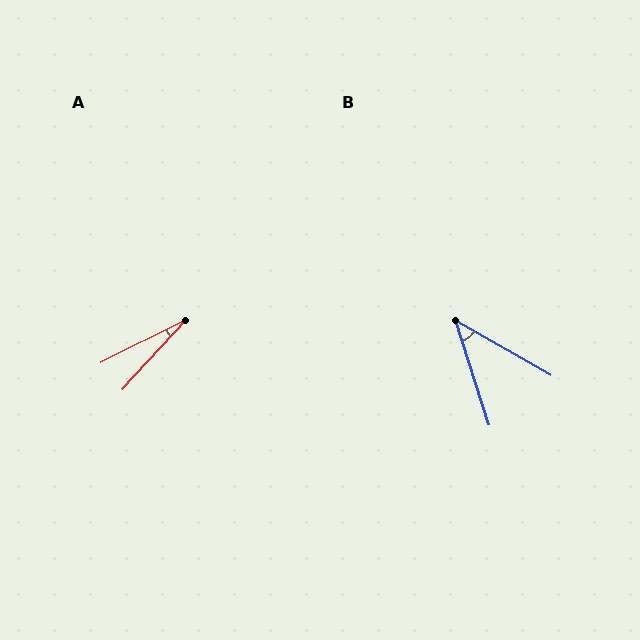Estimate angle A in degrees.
Approximately 21 degrees.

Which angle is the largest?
B, at approximately 43 degrees.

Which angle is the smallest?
A, at approximately 21 degrees.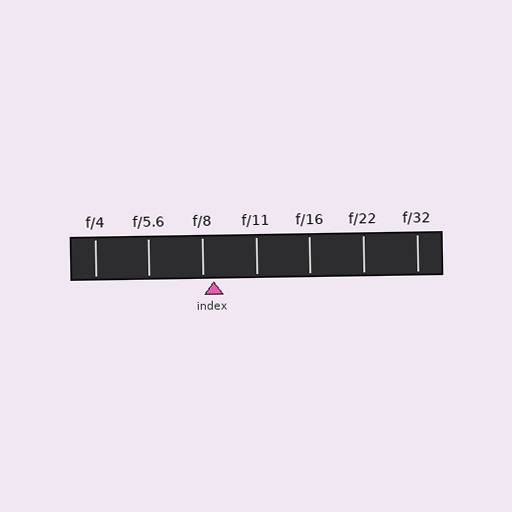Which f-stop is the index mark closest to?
The index mark is closest to f/8.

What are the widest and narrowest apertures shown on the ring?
The widest aperture shown is f/4 and the narrowest is f/32.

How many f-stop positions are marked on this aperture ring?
There are 7 f-stop positions marked.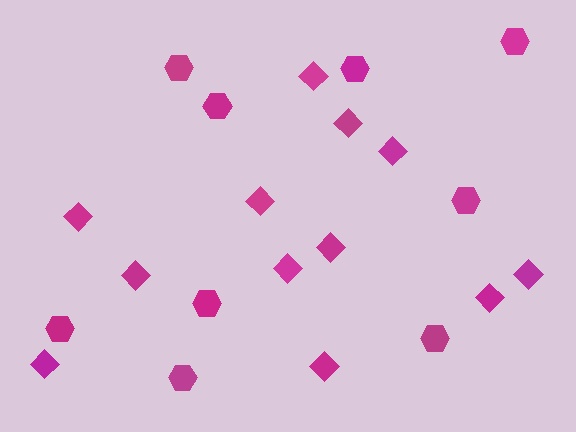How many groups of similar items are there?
There are 2 groups: one group of diamonds (12) and one group of hexagons (9).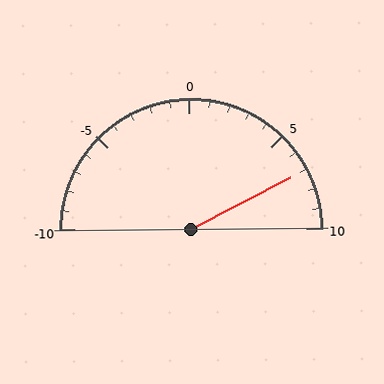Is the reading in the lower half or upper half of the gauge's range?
The reading is in the upper half of the range (-10 to 10).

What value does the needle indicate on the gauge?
The needle indicates approximately 7.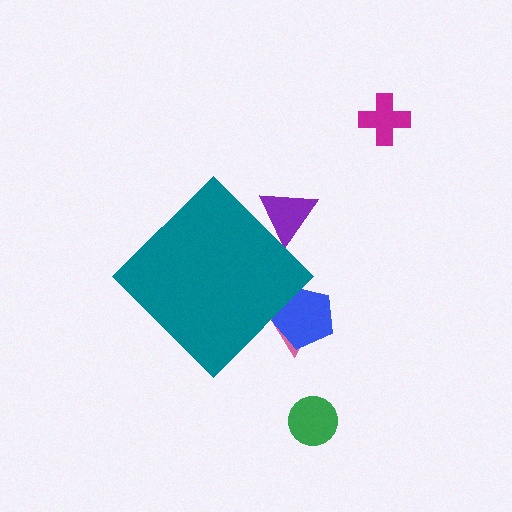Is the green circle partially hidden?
No, the green circle is fully visible.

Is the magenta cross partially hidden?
No, the magenta cross is fully visible.